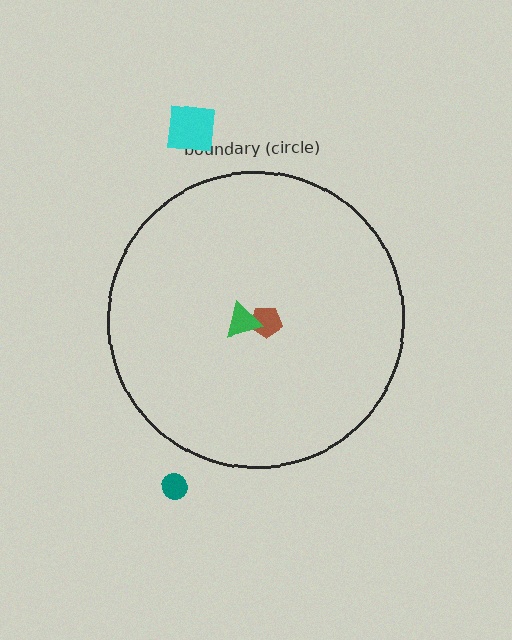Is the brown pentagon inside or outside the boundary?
Inside.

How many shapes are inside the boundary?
2 inside, 2 outside.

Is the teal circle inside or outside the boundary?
Outside.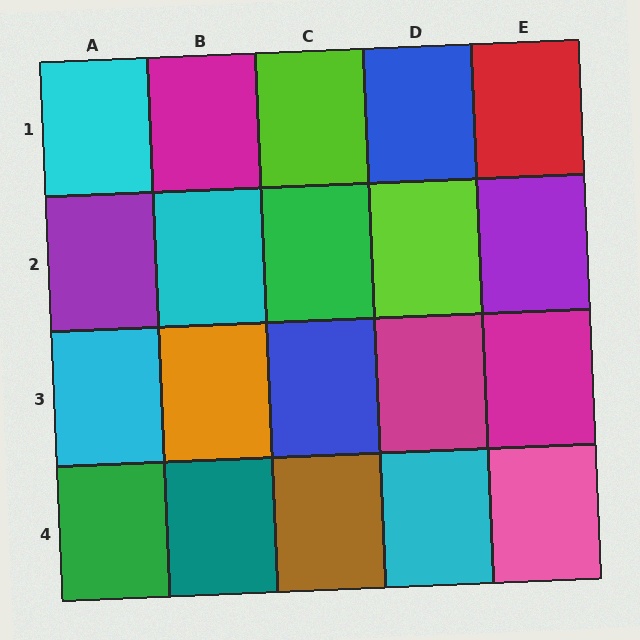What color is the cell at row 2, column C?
Green.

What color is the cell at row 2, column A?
Purple.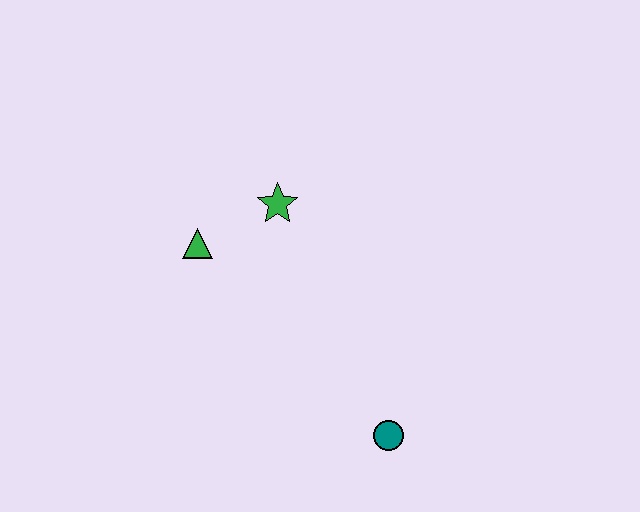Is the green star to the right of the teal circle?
No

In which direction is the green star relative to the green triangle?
The green star is to the right of the green triangle.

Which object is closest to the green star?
The green triangle is closest to the green star.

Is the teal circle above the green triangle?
No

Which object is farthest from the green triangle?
The teal circle is farthest from the green triangle.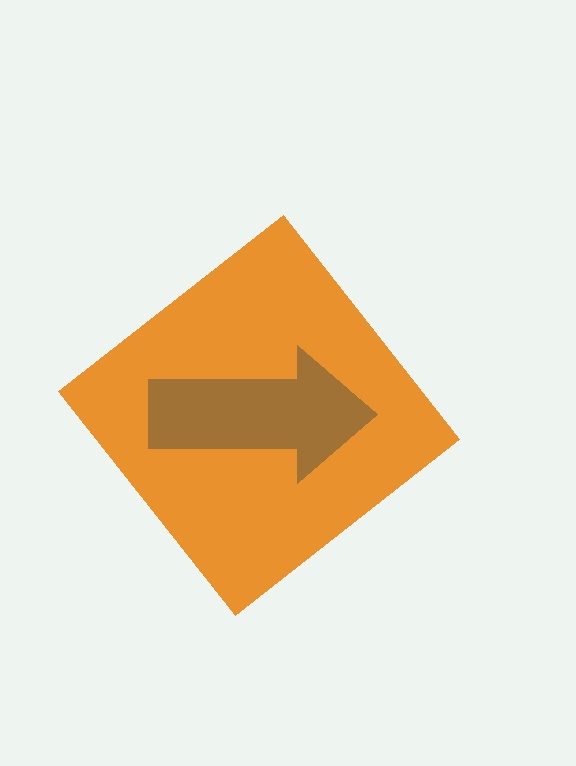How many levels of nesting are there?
2.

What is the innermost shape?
The brown arrow.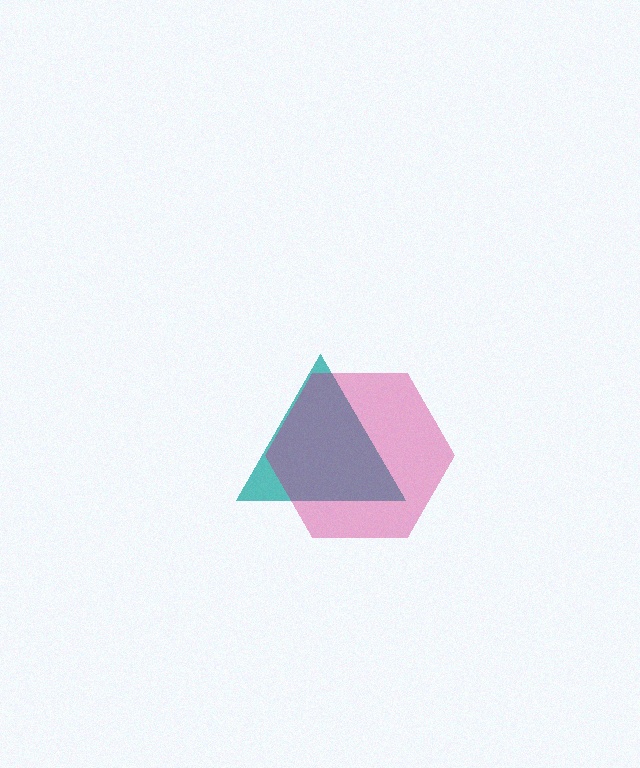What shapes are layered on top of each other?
The layered shapes are: a teal triangle, a magenta hexagon.